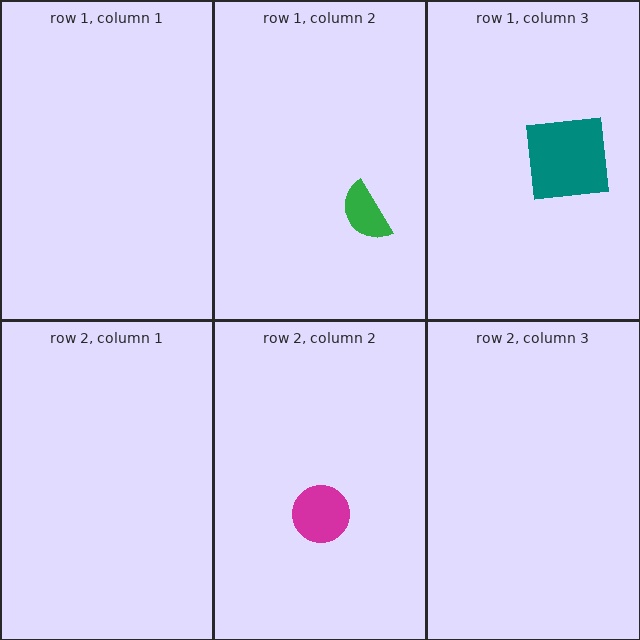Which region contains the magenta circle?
The row 2, column 2 region.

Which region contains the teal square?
The row 1, column 3 region.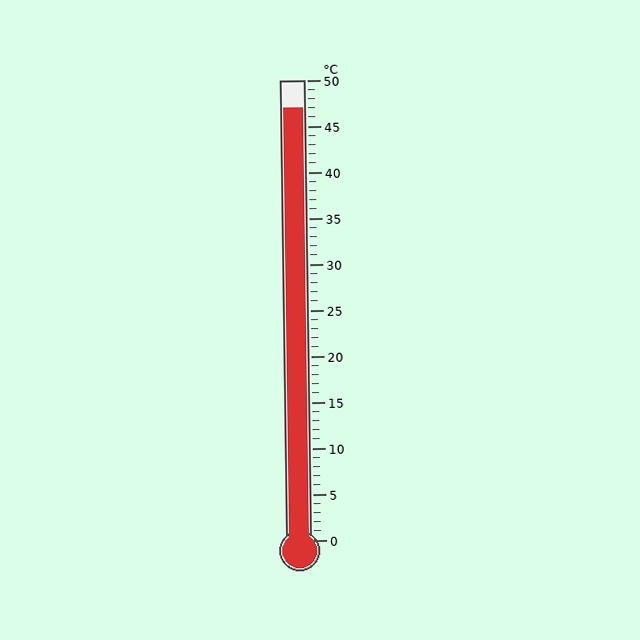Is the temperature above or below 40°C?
The temperature is above 40°C.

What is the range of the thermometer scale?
The thermometer scale ranges from 0°C to 50°C.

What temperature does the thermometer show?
The thermometer shows approximately 47°C.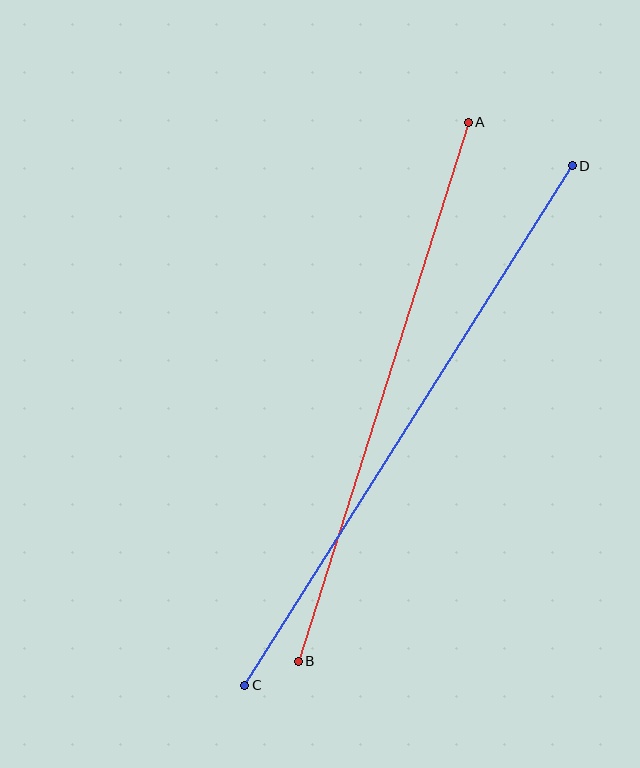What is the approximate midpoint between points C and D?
The midpoint is at approximately (409, 426) pixels.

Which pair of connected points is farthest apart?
Points C and D are farthest apart.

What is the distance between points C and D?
The distance is approximately 614 pixels.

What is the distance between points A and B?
The distance is approximately 565 pixels.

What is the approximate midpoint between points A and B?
The midpoint is at approximately (383, 392) pixels.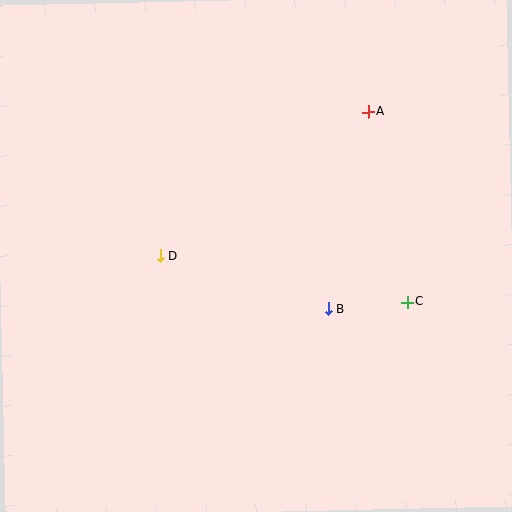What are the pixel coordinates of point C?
Point C is at (407, 302).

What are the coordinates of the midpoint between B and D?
The midpoint between B and D is at (244, 283).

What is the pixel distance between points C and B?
The distance between C and B is 79 pixels.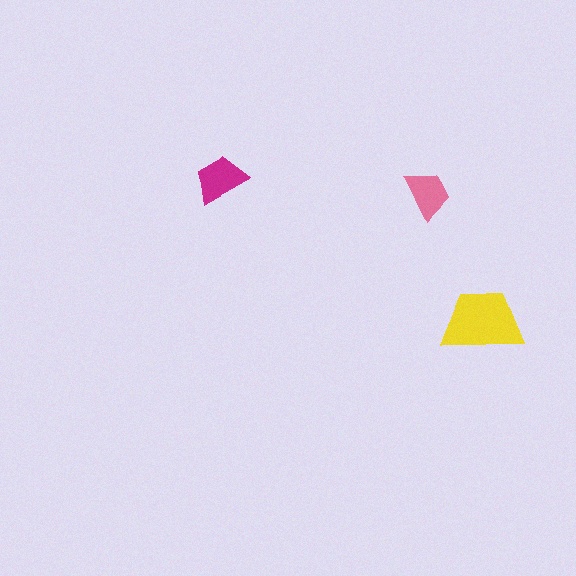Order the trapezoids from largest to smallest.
the yellow one, the magenta one, the pink one.